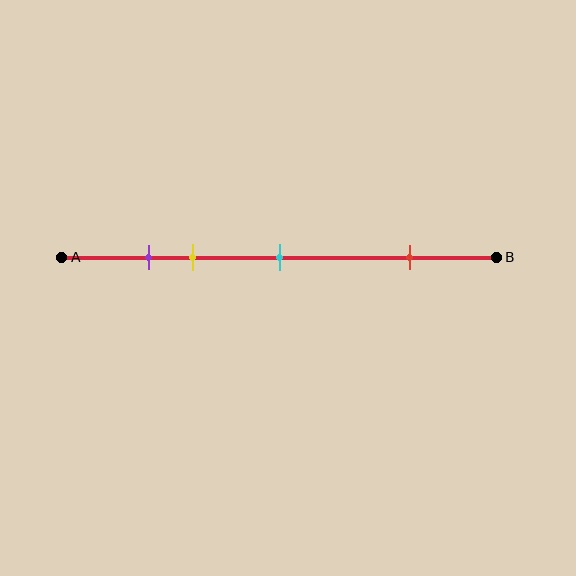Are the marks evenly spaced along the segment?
No, the marks are not evenly spaced.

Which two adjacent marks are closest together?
The purple and yellow marks are the closest adjacent pair.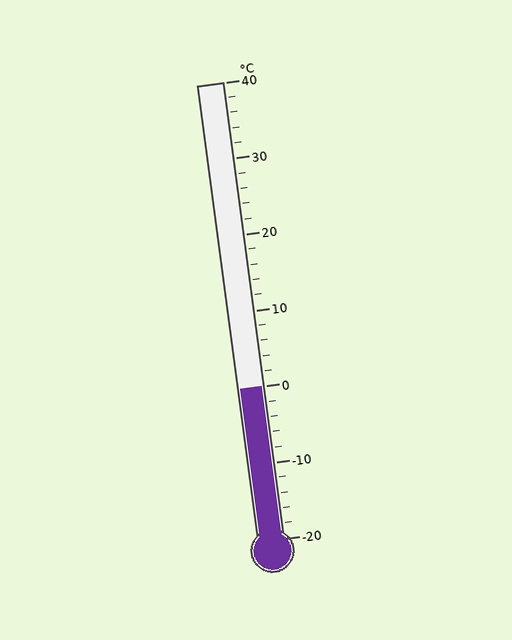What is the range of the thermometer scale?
The thermometer scale ranges from -20°C to 40°C.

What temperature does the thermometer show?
The thermometer shows approximately 0°C.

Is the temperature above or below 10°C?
The temperature is below 10°C.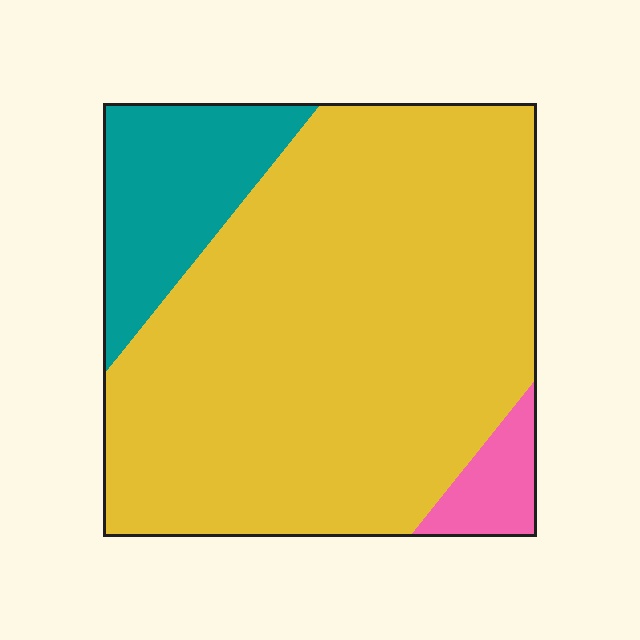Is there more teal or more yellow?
Yellow.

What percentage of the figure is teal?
Teal takes up about one sixth (1/6) of the figure.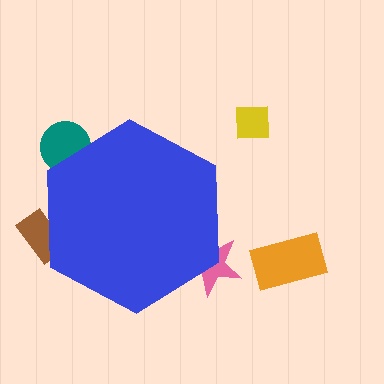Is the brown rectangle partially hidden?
Yes, the brown rectangle is partially hidden behind the blue hexagon.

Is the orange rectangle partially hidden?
No, the orange rectangle is fully visible.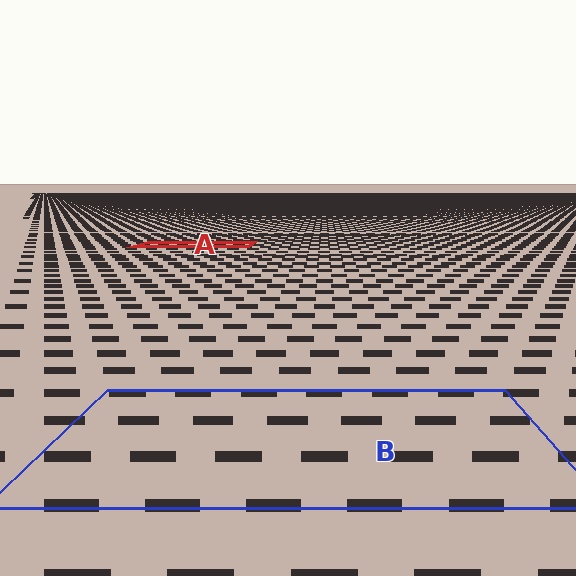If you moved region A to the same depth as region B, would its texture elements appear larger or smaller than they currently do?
They would appear larger. At a closer depth, the same texture elements are projected at a bigger on-screen size.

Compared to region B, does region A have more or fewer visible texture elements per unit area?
Region A has more texture elements per unit area — they are packed more densely because it is farther away.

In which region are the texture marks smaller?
The texture marks are smaller in region A, because it is farther away.